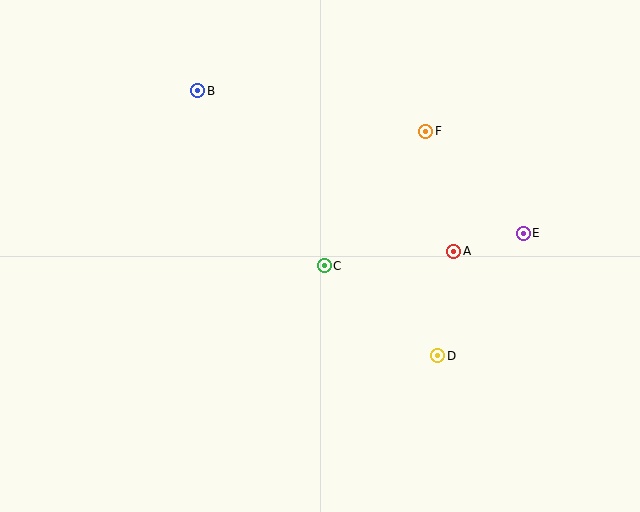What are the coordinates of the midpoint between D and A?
The midpoint between D and A is at (446, 304).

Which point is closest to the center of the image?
Point C at (324, 266) is closest to the center.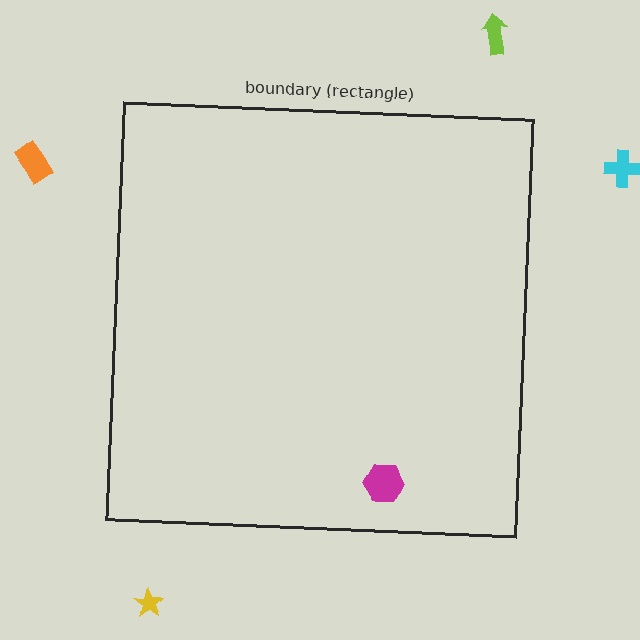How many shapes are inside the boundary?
1 inside, 4 outside.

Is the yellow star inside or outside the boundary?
Outside.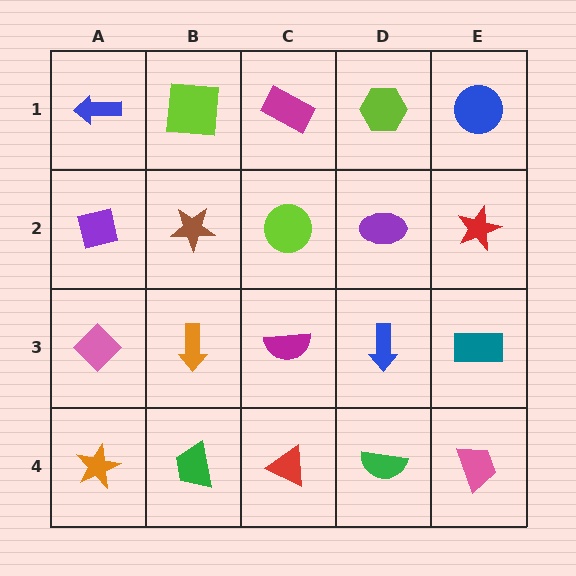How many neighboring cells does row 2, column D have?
4.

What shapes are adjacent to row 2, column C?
A magenta rectangle (row 1, column C), a magenta semicircle (row 3, column C), a brown star (row 2, column B), a purple ellipse (row 2, column D).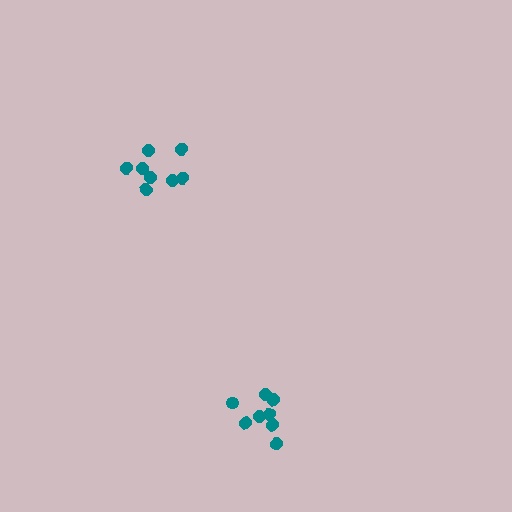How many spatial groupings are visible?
There are 2 spatial groupings.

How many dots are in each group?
Group 1: 8 dots, Group 2: 8 dots (16 total).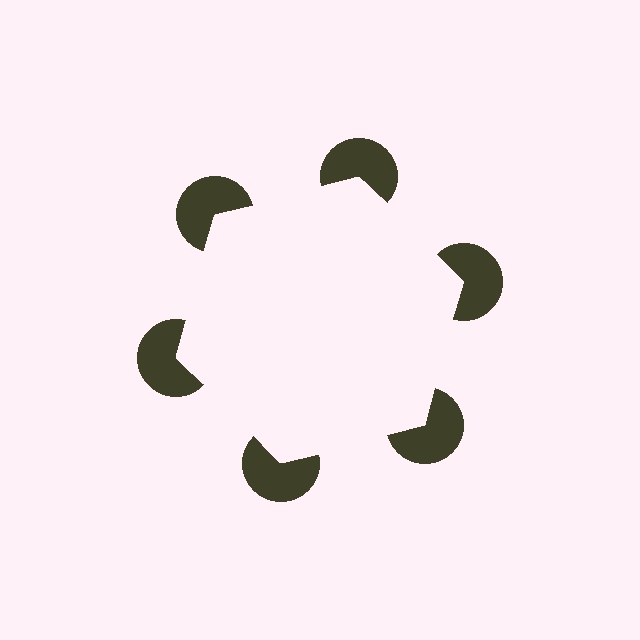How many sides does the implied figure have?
6 sides.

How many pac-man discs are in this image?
There are 6 — one at each vertex of the illusory hexagon.